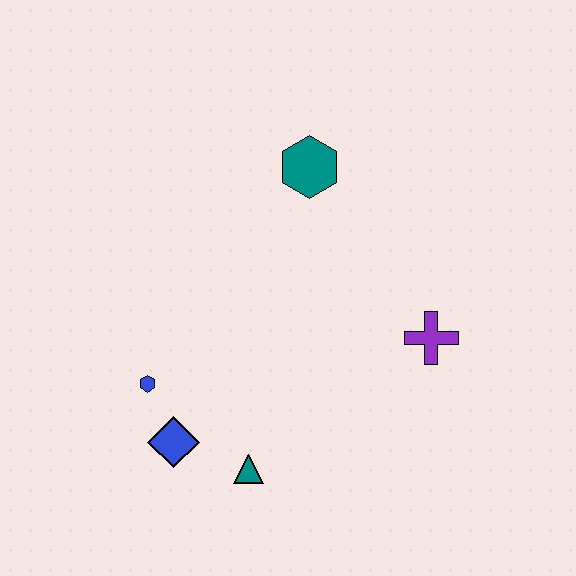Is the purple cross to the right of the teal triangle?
Yes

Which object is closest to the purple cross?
The teal hexagon is closest to the purple cross.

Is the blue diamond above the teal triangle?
Yes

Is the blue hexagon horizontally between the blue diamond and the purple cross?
No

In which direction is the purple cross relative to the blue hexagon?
The purple cross is to the right of the blue hexagon.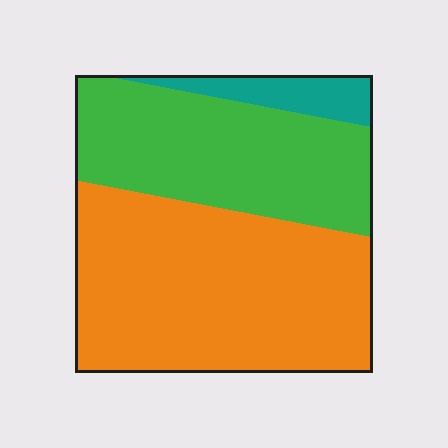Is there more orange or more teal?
Orange.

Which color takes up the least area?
Teal, at roughly 10%.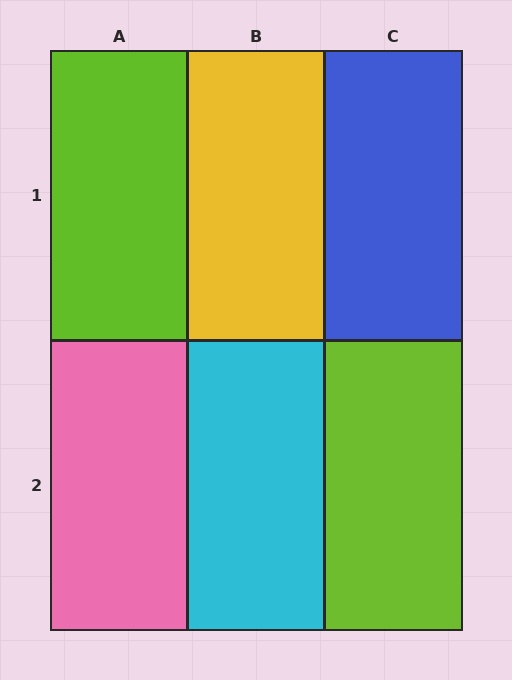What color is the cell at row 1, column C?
Blue.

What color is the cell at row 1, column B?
Yellow.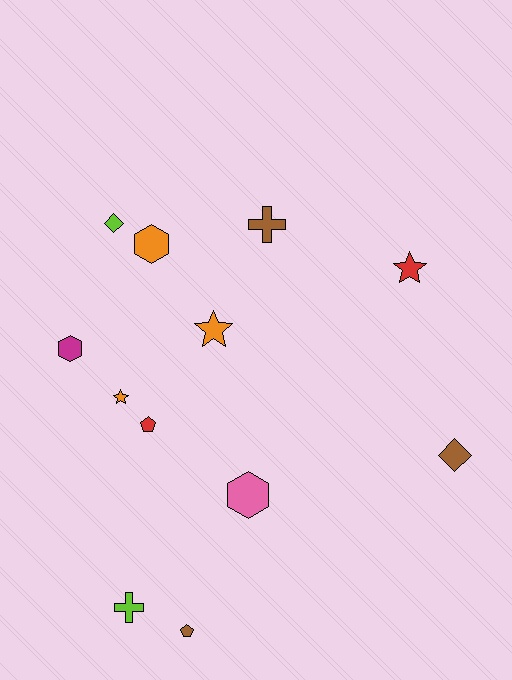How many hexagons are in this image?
There are 3 hexagons.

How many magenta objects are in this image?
There is 1 magenta object.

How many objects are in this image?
There are 12 objects.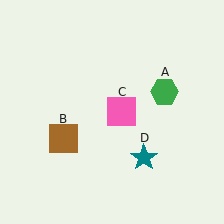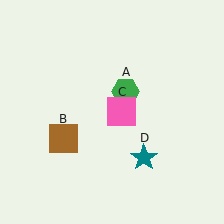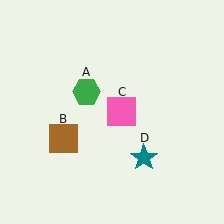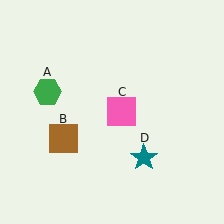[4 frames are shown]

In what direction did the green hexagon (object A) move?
The green hexagon (object A) moved left.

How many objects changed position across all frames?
1 object changed position: green hexagon (object A).